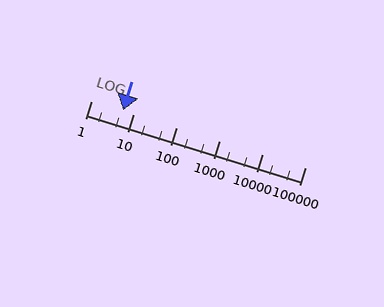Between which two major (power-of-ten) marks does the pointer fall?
The pointer is between 1 and 10.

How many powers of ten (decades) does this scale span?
The scale spans 5 decades, from 1 to 100000.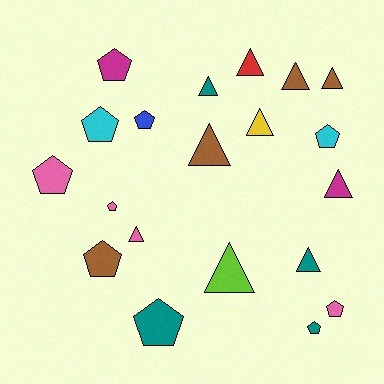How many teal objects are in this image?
There are 4 teal objects.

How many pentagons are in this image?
There are 10 pentagons.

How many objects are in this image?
There are 20 objects.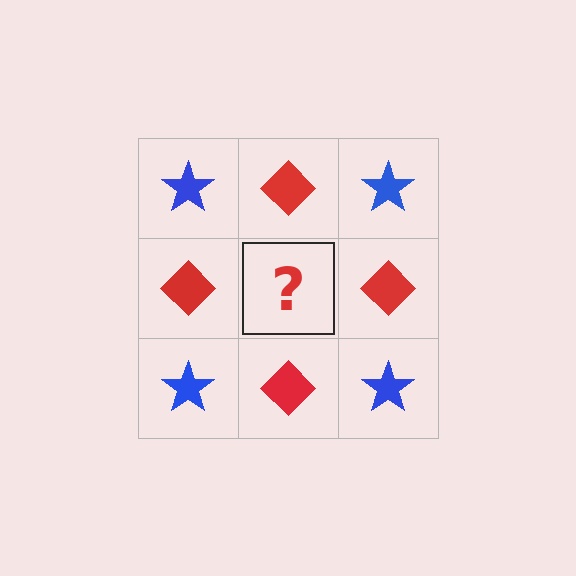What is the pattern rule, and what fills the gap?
The rule is that it alternates blue star and red diamond in a checkerboard pattern. The gap should be filled with a blue star.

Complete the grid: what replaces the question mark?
The question mark should be replaced with a blue star.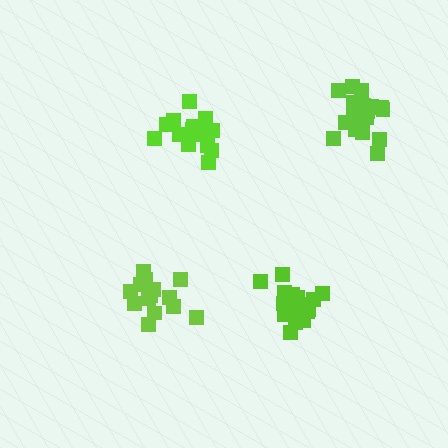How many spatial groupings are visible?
There are 4 spatial groupings.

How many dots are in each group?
Group 1: 20 dots, Group 2: 15 dots, Group 3: 15 dots, Group 4: 20 dots (70 total).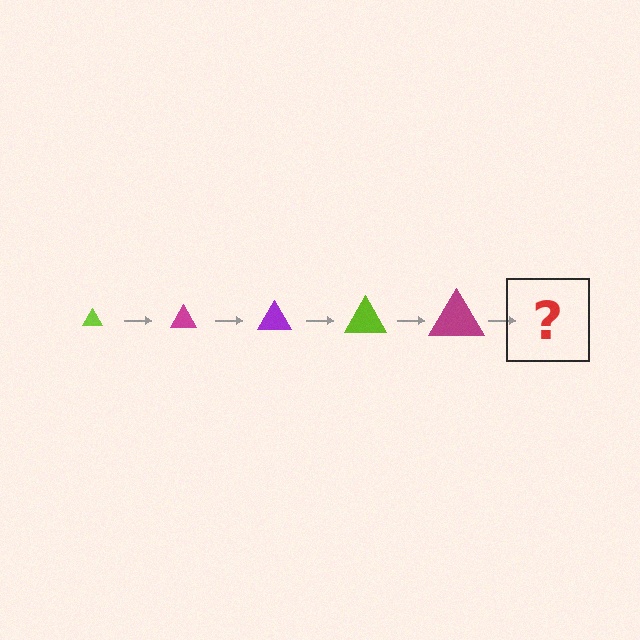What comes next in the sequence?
The next element should be a purple triangle, larger than the previous one.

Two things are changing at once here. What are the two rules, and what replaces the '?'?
The two rules are that the triangle grows larger each step and the color cycles through lime, magenta, and purple. The '?' should be a purple triangle, larger than the previous one.